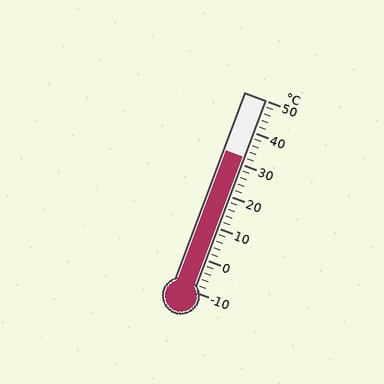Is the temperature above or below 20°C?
The temperature is above 20°C.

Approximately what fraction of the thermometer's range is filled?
The thermometer is filled to approximately 70% of its range.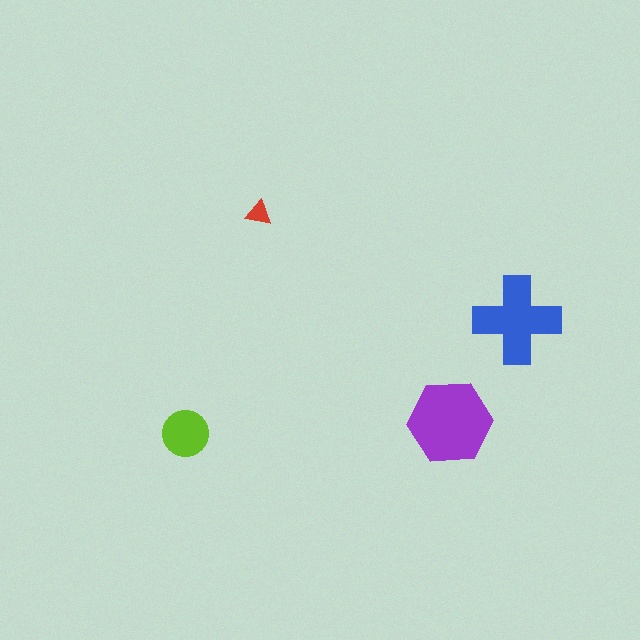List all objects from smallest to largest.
The red triangle, the lime circle, the blue cross, the purple hexagon.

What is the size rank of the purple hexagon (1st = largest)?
1st.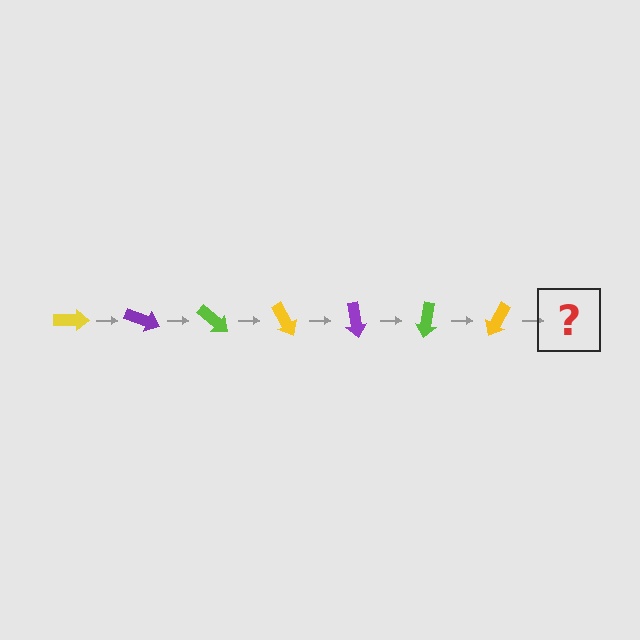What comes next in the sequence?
The next element should be a purple arrow, rotated 140 degrees from the start.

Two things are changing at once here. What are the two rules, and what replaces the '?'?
The two rules are that it rotates 20 degrees each step and the color cycles through yellow, purple, and lime. The '?' should be a purple arrow, rotated 140 degrees from the start.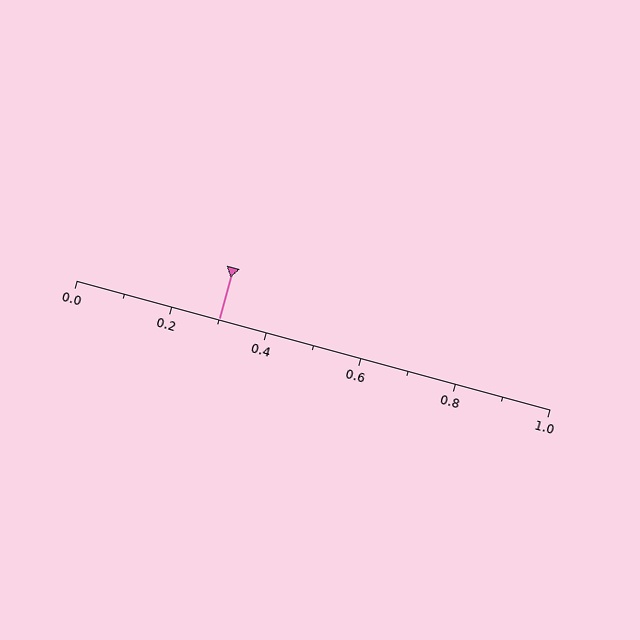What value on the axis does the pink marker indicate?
The marker indicates approximately 0.3.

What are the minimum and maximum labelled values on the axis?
The axis runs from 0.0 to 1.0.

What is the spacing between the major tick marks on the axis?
The major ticks are spaced 0.2 apart.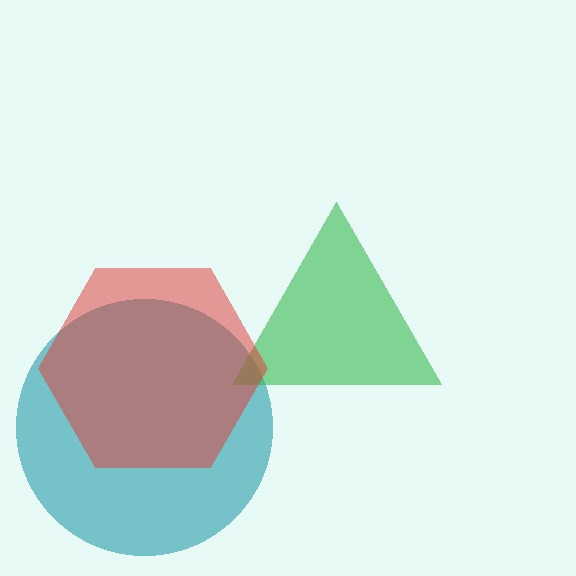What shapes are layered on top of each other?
The layered shapes are: a teal circle, a green triangle, a red hexagon.